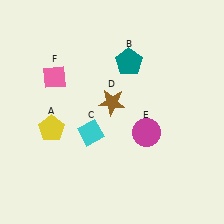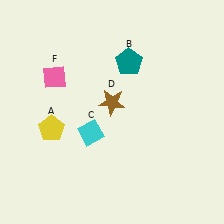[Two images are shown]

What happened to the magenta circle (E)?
The magenta circle (E) was removed in Image 2. It was in the bottom-right area of Image 1.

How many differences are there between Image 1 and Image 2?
There is 1 difference between the two images.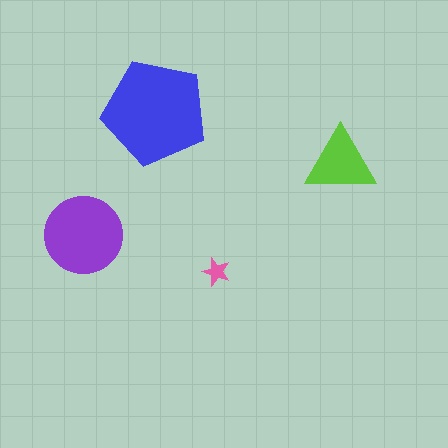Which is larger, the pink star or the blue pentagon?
The blue pentagon.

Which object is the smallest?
The pink star.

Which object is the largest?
The blue pentagon.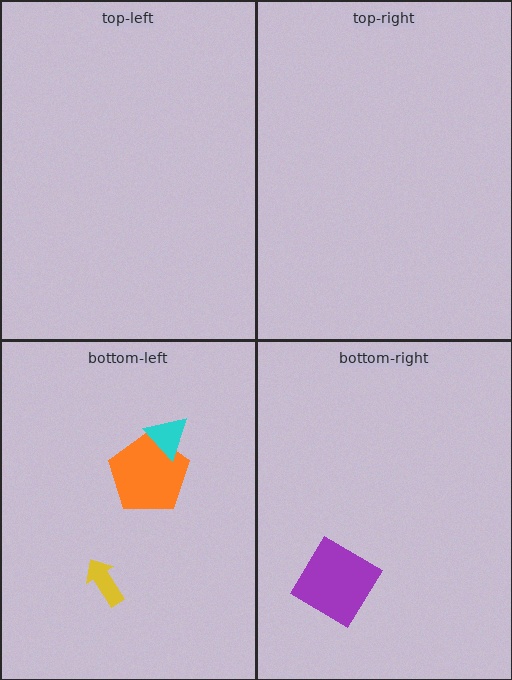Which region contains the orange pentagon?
The bottom-left region.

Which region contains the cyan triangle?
The bottom-left region.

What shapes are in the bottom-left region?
The orange pentagon, the cyan triangle, the yellow arrow.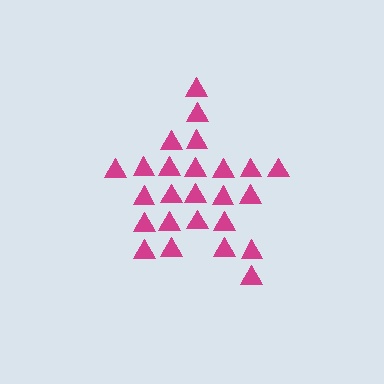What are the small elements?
The small elements are triangles.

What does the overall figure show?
The overall figure shows a star.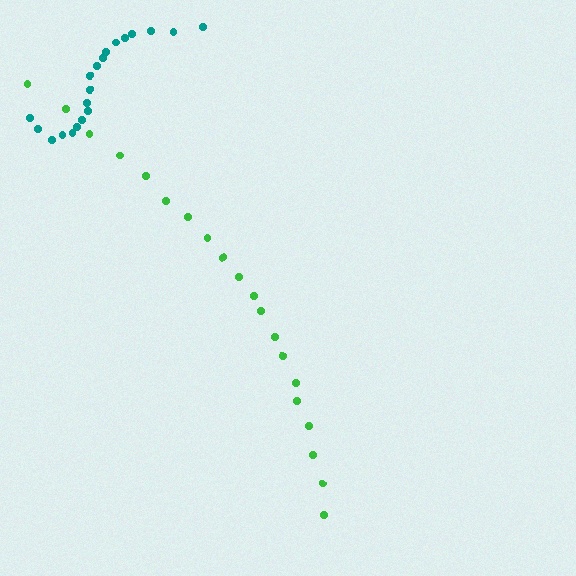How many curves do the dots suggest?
There are 2 distinct paths.